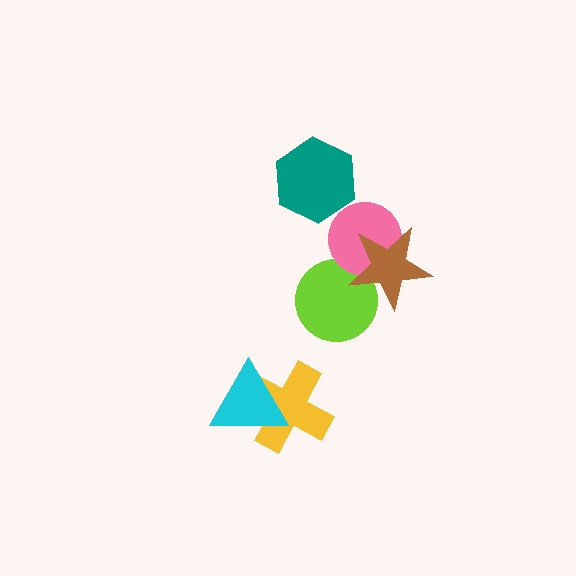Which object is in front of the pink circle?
The brown star is in front of the pink circle.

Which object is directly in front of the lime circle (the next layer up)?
The pink circle is directly in front of the lime circle.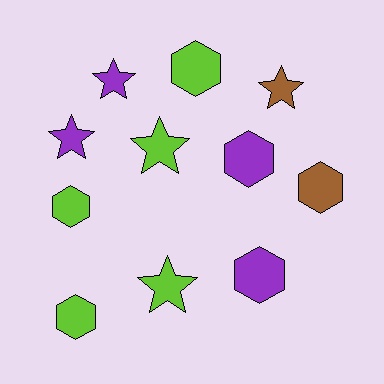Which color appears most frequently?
Lime, with 5 objects.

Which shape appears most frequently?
Hexagon, with 6 objects.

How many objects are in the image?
There are 11 objects.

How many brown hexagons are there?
There is 1 brown hexagon.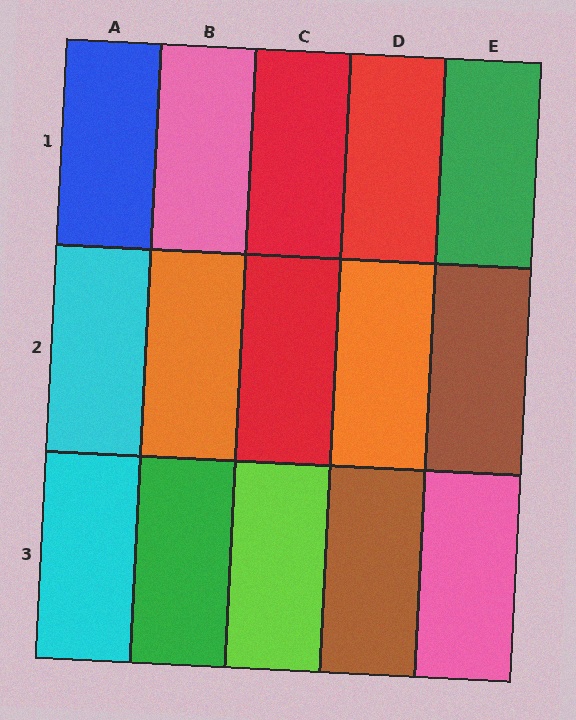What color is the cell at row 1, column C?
Red.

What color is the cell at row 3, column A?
Cyan.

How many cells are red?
3 cells are red.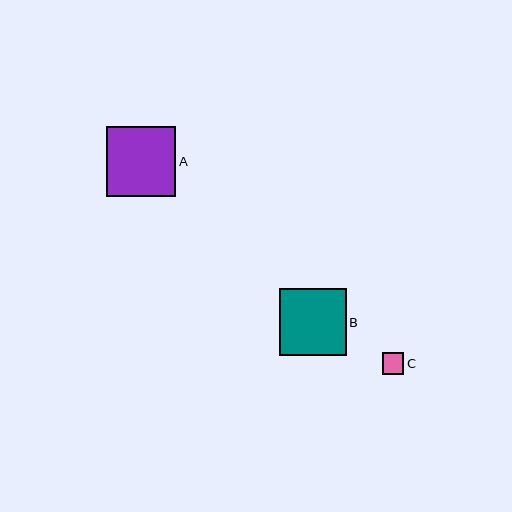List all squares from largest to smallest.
From largest to smallest: A, B, C.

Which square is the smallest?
Square C is the smallest with a size of approximately 22 pixels.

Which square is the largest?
Square A is the largest with a size of approximately 70 pixels.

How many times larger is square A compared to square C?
Square A is approximately 3.2 times the size of square C.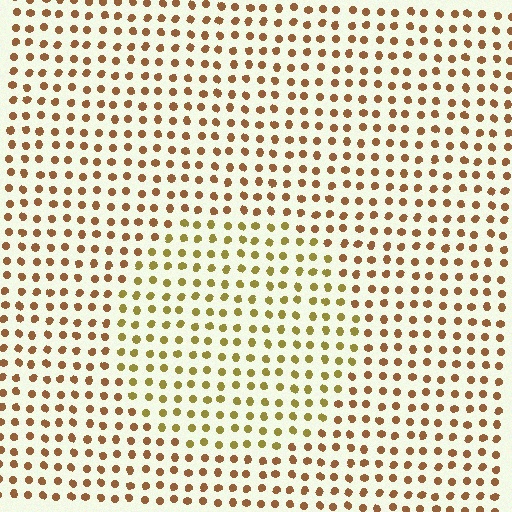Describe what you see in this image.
The image is filled with small brown elements in a uniform arrangement. A circle-shaped region is visible where the elements are tinted to a slightly different hue, forming a subtle color boundary.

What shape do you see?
I see a circle.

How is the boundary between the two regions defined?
The boundary is defined purely by a slight shift in hue (about 30 degrees). Spacing, size, and orientation are identical on both sides.